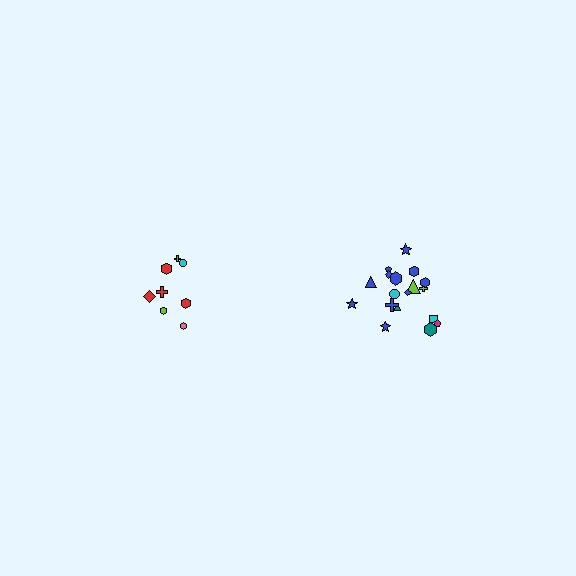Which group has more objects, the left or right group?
The right group.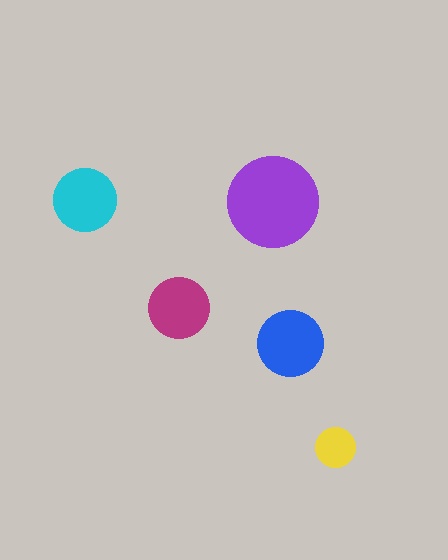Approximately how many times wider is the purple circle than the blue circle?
About 1.5 times wider.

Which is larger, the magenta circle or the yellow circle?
The magenta one.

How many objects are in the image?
There are 5 objects in the image.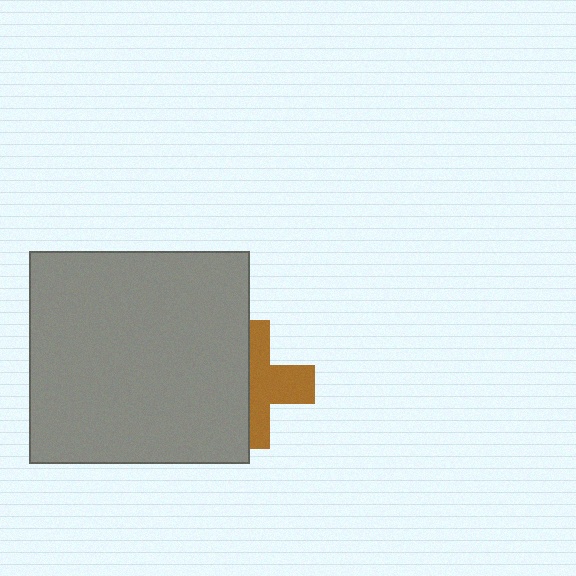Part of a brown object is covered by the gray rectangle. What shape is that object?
It is a cross.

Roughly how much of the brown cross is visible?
About half of it is visible (roughly 52%).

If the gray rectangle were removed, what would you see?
You would see the complete brown cross.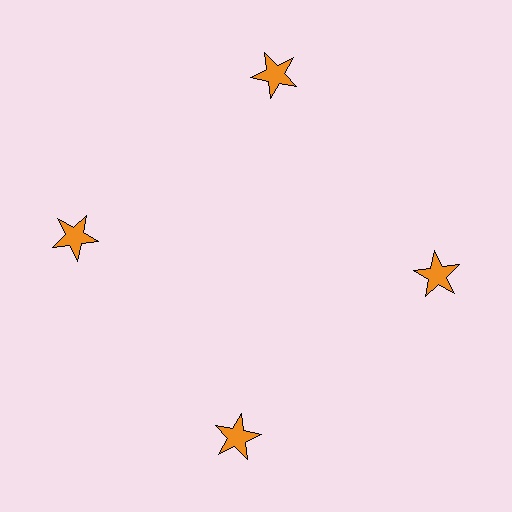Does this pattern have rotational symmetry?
Yes, this pattern has 4-fold rotational symmetry. It looks the same after rotating 90 degrees around the center.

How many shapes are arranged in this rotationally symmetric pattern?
There are 4 shapes, arranged in 4 groups of 1.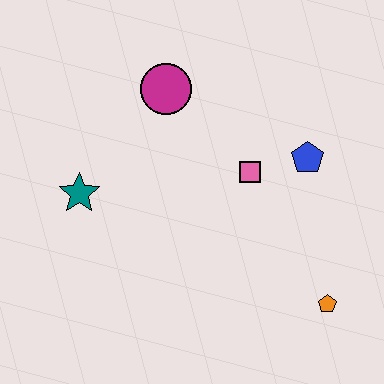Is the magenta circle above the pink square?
Yes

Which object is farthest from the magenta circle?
The orange pentagon is farthest from the magenta circle.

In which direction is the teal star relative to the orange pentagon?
The teal star is to the left of the orange pentagon.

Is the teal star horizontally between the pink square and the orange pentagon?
No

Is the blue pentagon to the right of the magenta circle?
Yes